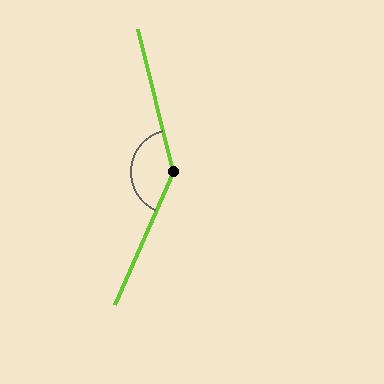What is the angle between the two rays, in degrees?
Approximately 142 degrees.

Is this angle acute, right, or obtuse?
It is obtuse.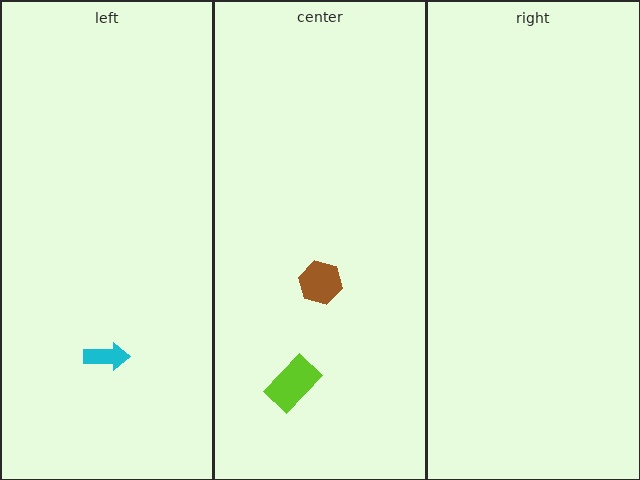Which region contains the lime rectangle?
The center region.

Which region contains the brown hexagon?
The center region.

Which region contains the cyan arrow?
The left region.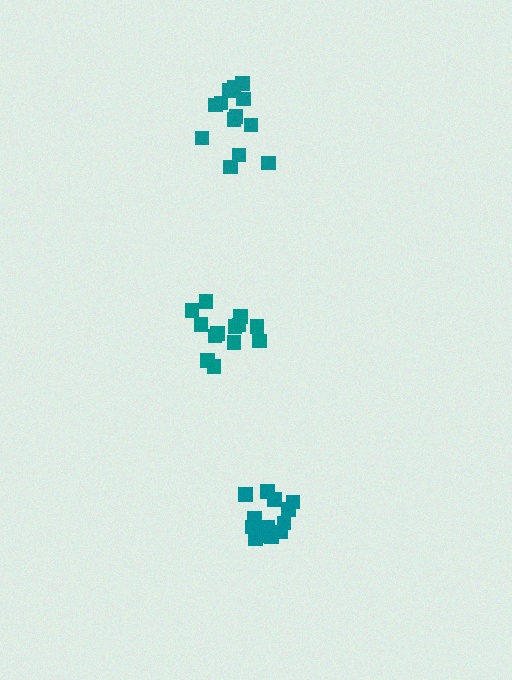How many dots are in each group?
Group 1: 13 dots, Group 2: 13 dots, Group 3: 15 dots (41 total).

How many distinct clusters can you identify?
There are 3 distinct clusters.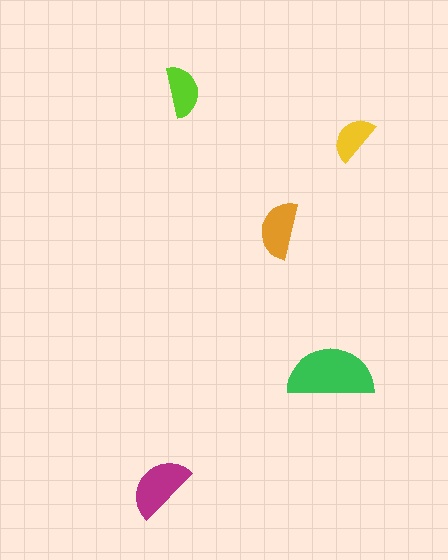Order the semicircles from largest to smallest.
the green one, the magenta one, the orange one, the lime one, the yellow one.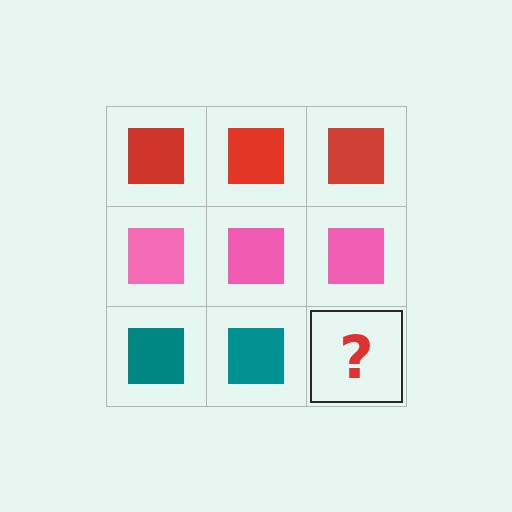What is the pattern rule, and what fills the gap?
The rule is that each row has a consistent color. The gap should be filled with a teal square.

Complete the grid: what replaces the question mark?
The question mark should be replaced with a teal square.